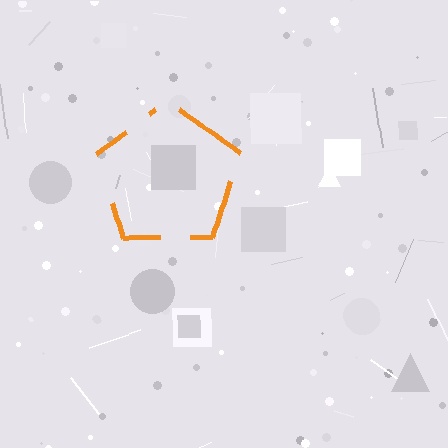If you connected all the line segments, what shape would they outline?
They would outline a pentagon.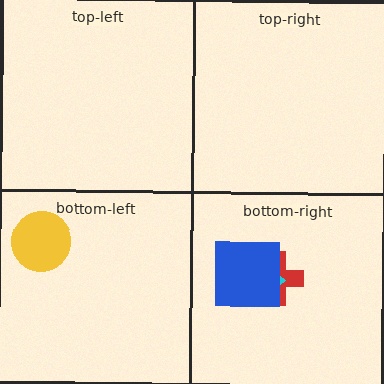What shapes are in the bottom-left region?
The yellow circle.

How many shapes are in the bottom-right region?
3.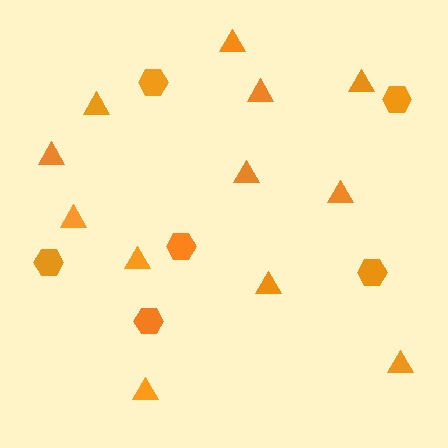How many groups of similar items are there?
There are 2 groups: one group of triangles (12) and one group of hexagons (6).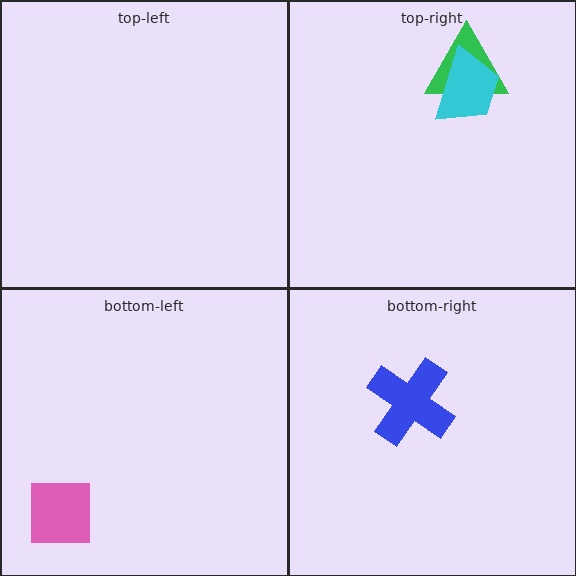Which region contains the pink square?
The bottom-left region.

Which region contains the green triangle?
The top-right region.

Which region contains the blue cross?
The bottom-right region.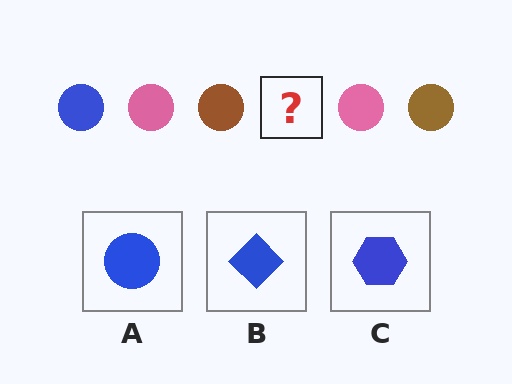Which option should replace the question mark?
Option A.